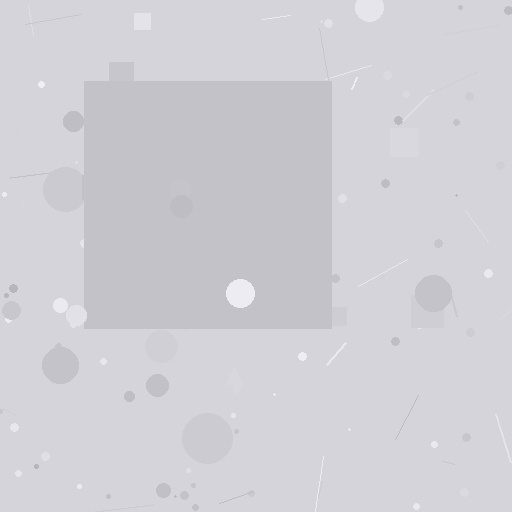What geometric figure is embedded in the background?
A square is embedded in the background.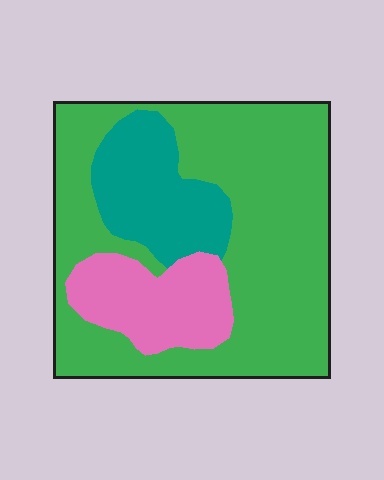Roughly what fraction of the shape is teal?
Teal covers 18% of the shape.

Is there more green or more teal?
Green.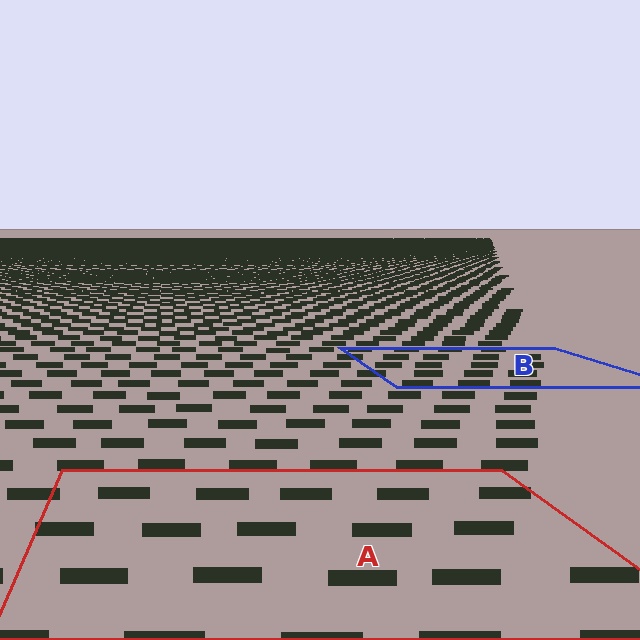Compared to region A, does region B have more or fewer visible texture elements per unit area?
Region B has more texture elements per unit area — they are packed more densely because it is farther away.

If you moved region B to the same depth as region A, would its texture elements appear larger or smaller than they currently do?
They would appear larger. At a closer depth, the same texture elements are projected at a bigger on-screen size.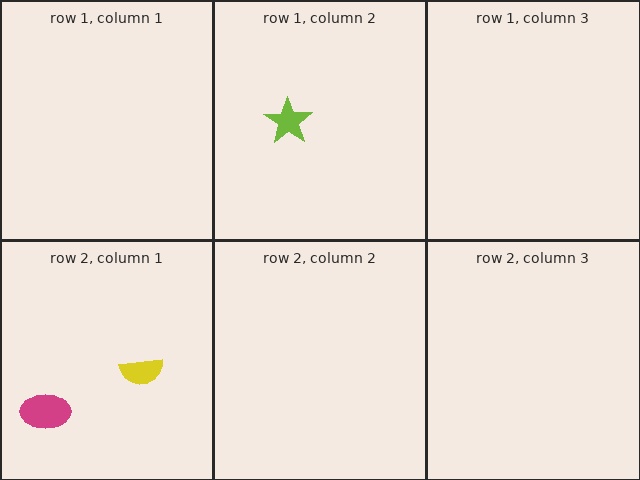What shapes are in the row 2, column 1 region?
The magenta ellipse, the yellow semicircle.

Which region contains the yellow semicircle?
The row 2, column 1 region.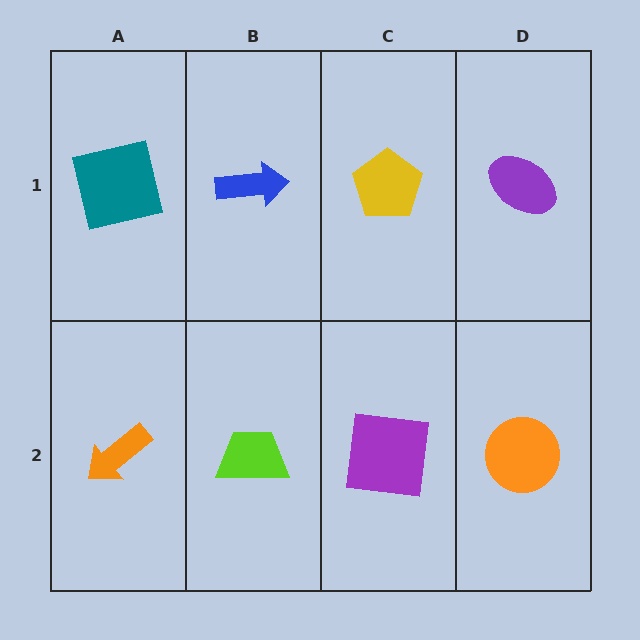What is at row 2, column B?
A lime trapezoid.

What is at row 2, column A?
An orange arrow.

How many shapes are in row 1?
4 shapes.